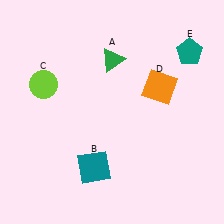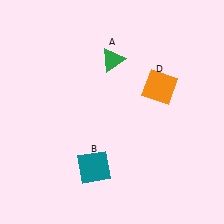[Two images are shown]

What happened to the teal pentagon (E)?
The teal pentagon (E) was removed in Image 2. It was in the top-right area of Image 1.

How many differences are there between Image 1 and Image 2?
There are 2 differences between the two images.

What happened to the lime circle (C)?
The lime circle (C) was removed in Image 2. It was in the top-left area of Image 1.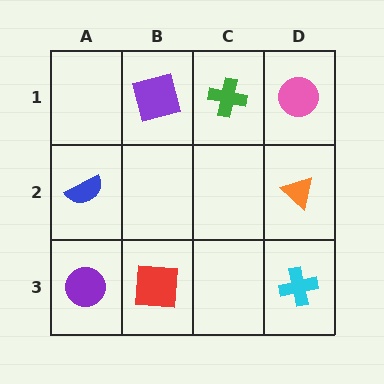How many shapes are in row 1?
3 shapes.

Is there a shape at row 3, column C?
No, that cell is empty.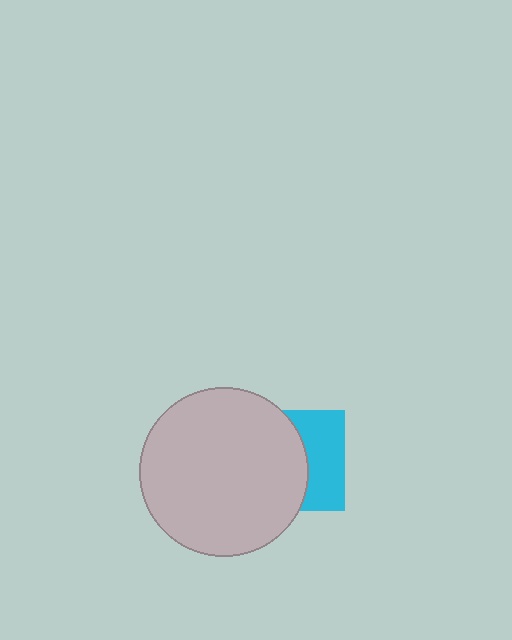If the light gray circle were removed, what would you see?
You would see the complete cyan square.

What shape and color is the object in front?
The object in front is a light gray circle.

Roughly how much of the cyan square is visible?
A small part of it is visible (roughly 42%).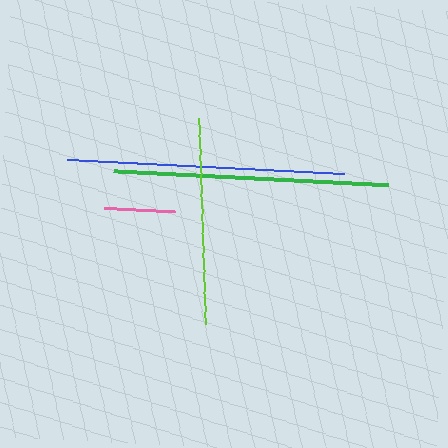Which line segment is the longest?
The blue line is the longest at approximately 277 pixels.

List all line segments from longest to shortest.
From longest to shortest: blue, green, lime, pink.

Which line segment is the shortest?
The pink line is the shortest at approximately 72 pixels.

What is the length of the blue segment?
The blue segment is approximately 277 pixels long.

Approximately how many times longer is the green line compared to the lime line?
The green line is approximately 1.3 times the length of the lime line.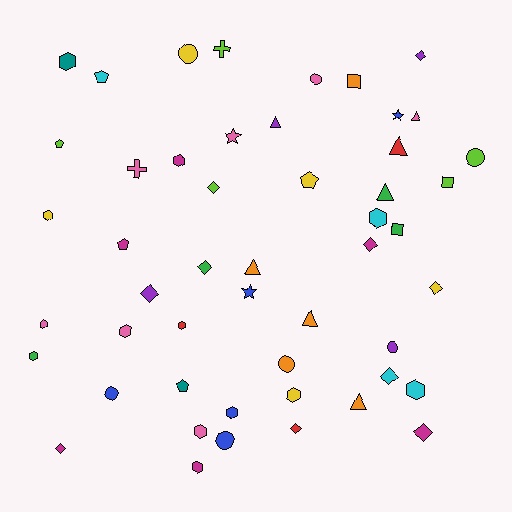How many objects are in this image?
There are 50 objects.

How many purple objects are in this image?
There are 4 purple objects.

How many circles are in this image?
There are 7 circles.